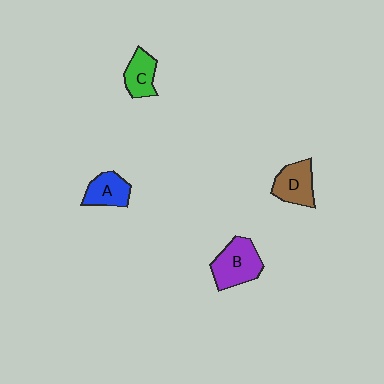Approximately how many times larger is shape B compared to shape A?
Approximately 1.4 times.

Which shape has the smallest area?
Shape C (green).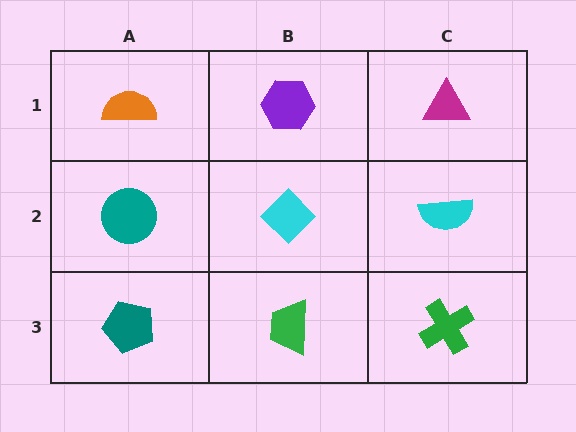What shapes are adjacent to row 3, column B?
A cyan diamond (row 2, column B), a teal pentagon (row 3, column A), a green cross (row 3, column C).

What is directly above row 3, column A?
A teal circle.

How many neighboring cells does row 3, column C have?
2.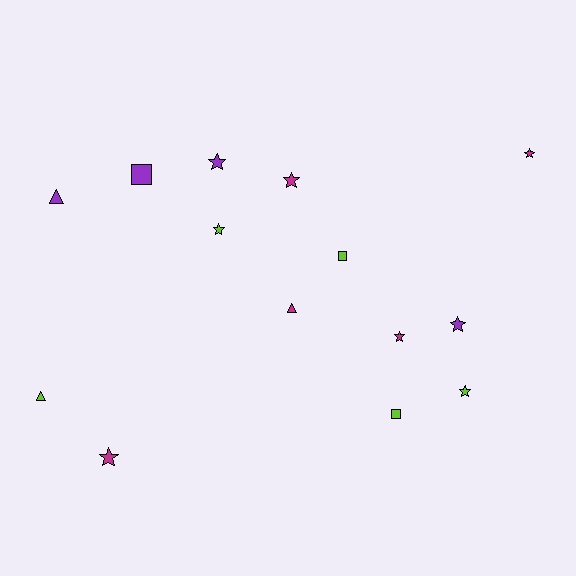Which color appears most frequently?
Lime, with 5 objects.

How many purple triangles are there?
There is 1 purple triangle.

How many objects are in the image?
There are 14 objects.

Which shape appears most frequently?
Star, with 8 objects.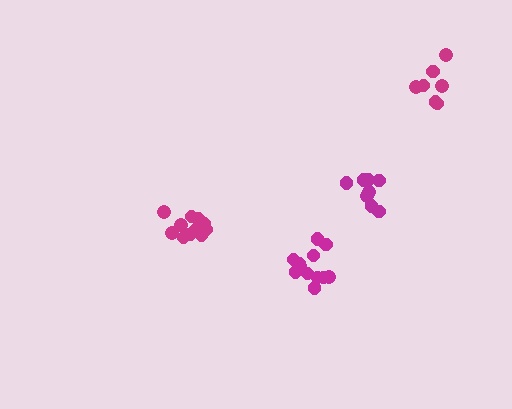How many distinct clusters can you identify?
There are 4 distinct clusters.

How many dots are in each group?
Group 1: 11 dots, Group 2: 8 dots, Group 3: 12 dots, Group 4: 7 dots (38 total).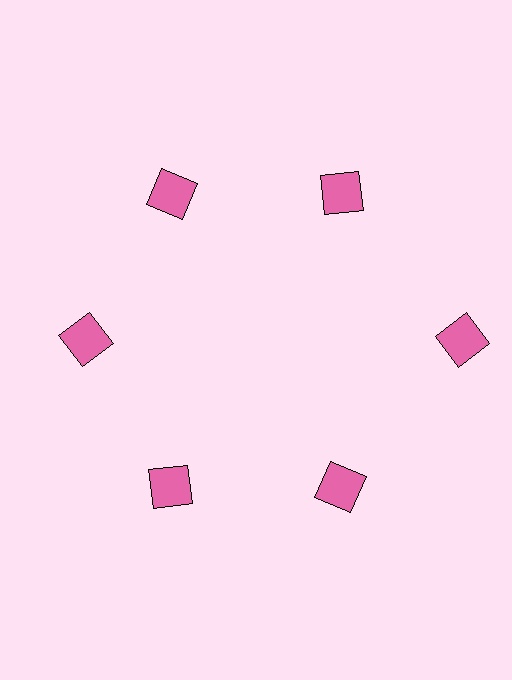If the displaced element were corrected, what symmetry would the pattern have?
It would have 6-fold rotational symmetry — the pattern would map onto itself every 60 degrees.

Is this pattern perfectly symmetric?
No. The 6 pink squares are arranged in a ring, but one element near the 3 o'clock position is pushed outward from the center, breaking the 6-fold rotational symmetry.